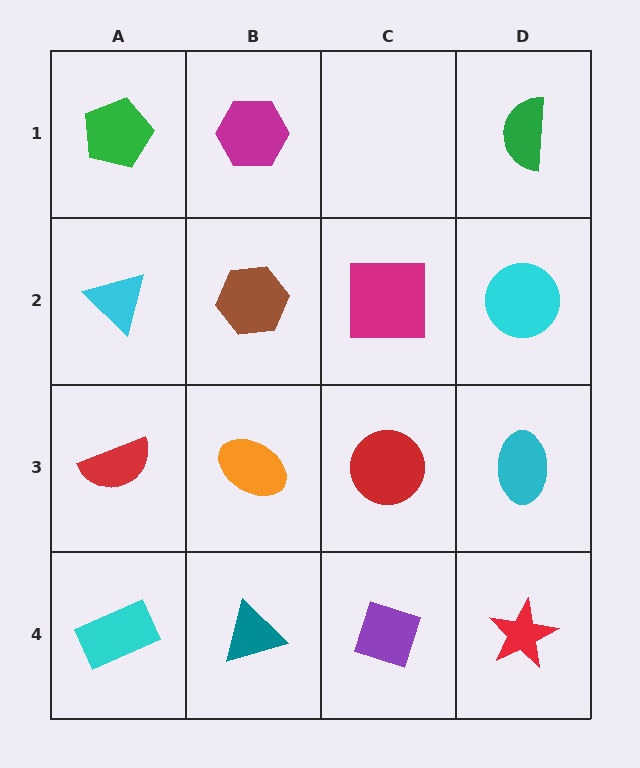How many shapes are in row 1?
3 shapes.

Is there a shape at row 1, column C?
No, that cell is empty.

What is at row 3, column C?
A red circle.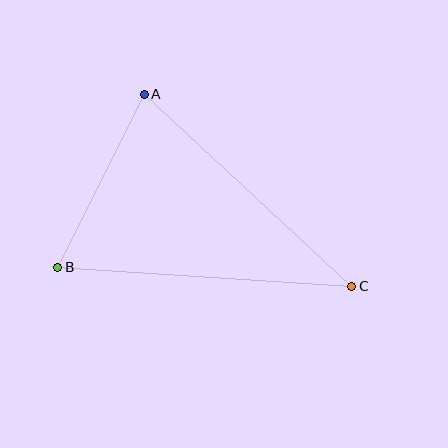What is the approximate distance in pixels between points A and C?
The distance between A and C is approximately 282 pixels.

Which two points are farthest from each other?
Points B and C are farthest from each other.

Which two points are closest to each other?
Points A and B are closest to each other.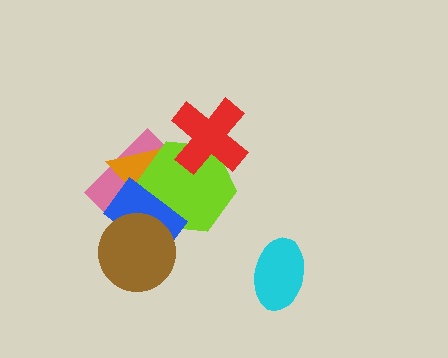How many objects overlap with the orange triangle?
3 objects overlap with the orange triangle.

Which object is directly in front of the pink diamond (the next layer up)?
The orange triangle is directly in front of the pink diamond.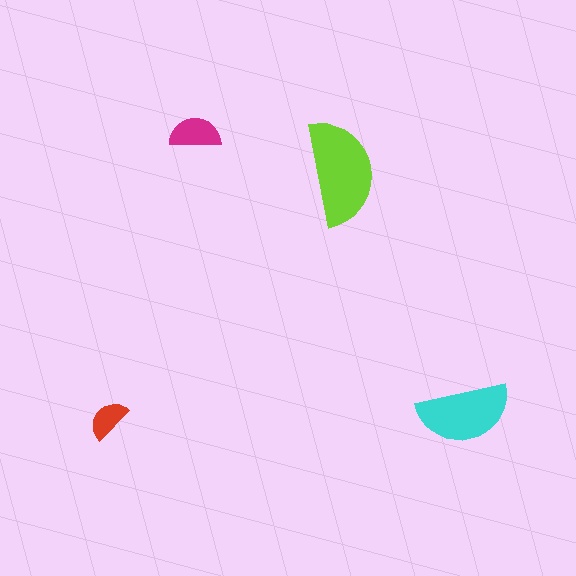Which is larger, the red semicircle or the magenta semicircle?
The magenta one.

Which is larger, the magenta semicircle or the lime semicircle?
The lime one.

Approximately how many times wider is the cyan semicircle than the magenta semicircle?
About 2 times wider.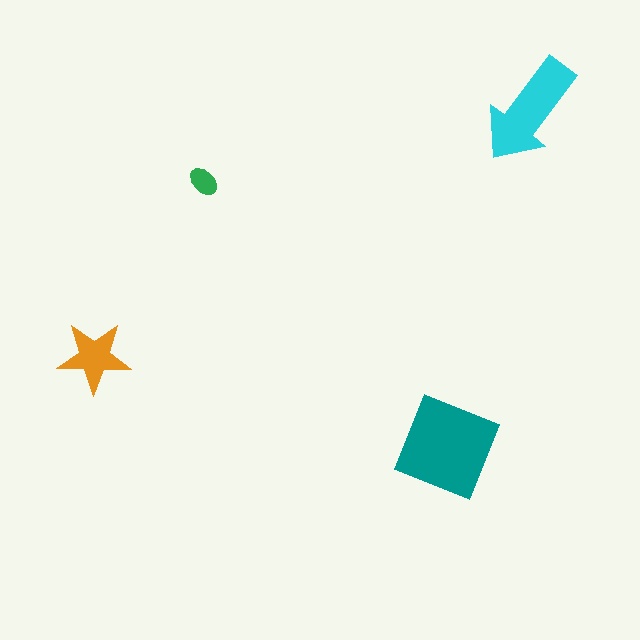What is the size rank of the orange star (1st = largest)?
3rd.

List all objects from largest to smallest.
The teal diamond, the cyan arrow, the orange star, the green ellipse.